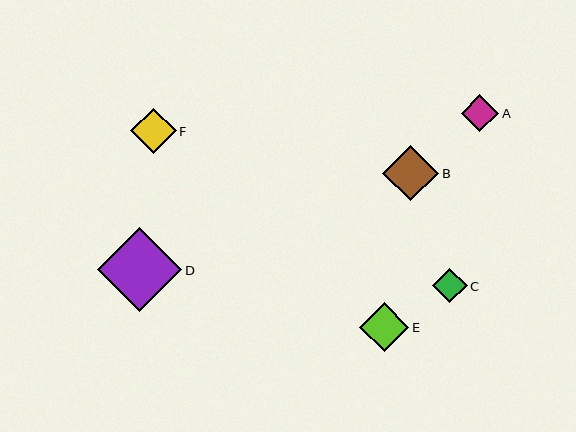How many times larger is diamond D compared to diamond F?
Diamond D is approximately 1.8 times the size of diamond F.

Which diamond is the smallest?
Diamond C is the smallest with a size of approximately 35 pixels.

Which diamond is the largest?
Diamond D is the largest with a size of approximately 84 pixels.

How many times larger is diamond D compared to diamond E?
Diamond D is approximately 1.7 times the size of diamond E.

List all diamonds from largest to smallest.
From largest to smallest: D, B, E, F, A, C.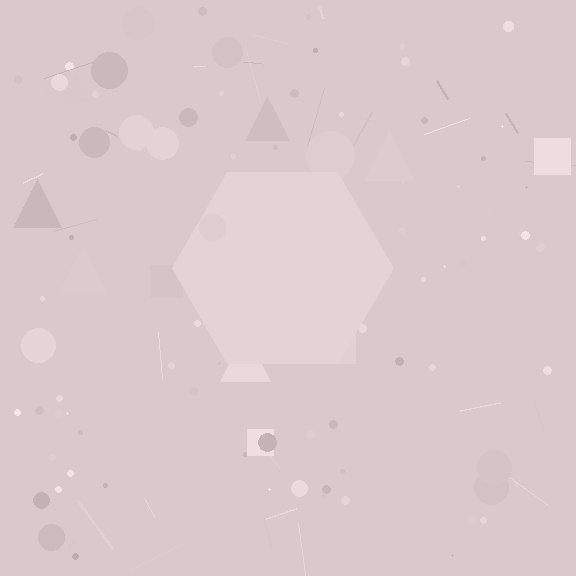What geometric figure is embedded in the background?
A hexagon is embedded in the background.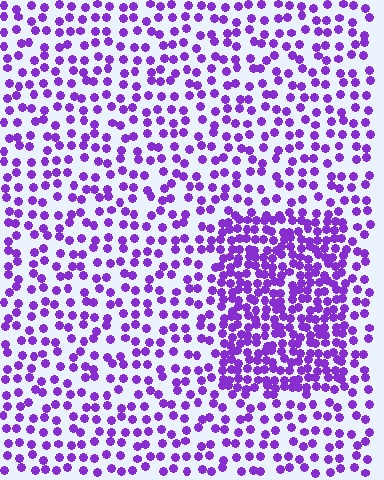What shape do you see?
I see a rectangle.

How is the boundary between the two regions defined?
The boundary is defined by a change in element density (approximately 2.2x ratio). All elements are the same color, size, and shape.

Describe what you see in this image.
The image contains small purple elements arranged at two different densities. A rectangle-shaped region is visible where the elements are more densely packed than the surrounding area.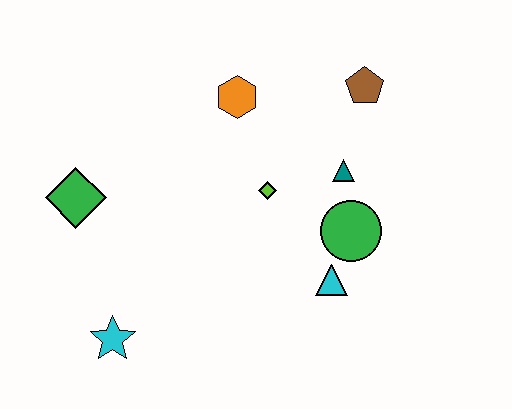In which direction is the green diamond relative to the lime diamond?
The green diamond is to the left of the lime diamond.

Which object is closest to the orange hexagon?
The lime diamond is closest to the orange hexagon.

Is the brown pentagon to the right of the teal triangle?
Yes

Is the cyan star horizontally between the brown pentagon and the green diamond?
Yes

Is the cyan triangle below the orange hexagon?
Yes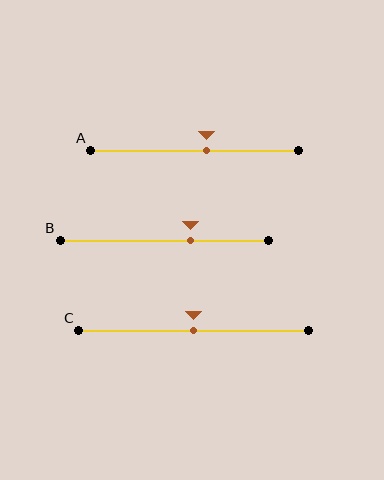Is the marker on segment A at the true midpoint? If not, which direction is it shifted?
No, the marker on segment A is shifted to the right by about 5% of the segment length.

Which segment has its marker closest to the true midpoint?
Segment C has its marker closest to the true midpoint.